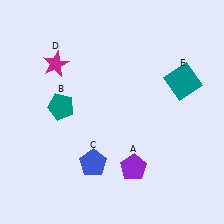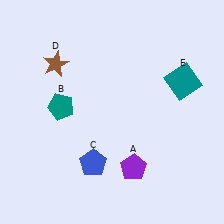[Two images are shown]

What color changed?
The star (D) changed from magenta in Image 1 to brown in Image 2.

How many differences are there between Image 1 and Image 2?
There is 1 difference between the two images.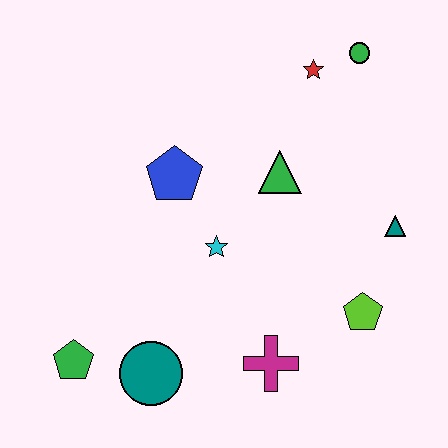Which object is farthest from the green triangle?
The green pentagon is farthest from the green triangle.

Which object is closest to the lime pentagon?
The teal triangle is closest to the lime pentagon.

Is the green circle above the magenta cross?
Yes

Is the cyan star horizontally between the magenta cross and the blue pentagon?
Yes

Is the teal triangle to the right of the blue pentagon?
Yes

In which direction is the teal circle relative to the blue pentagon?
The teal circle is below the blue pentagon.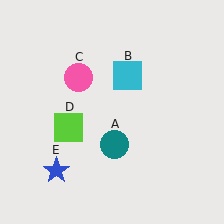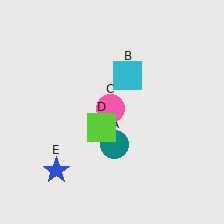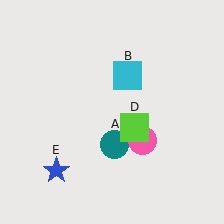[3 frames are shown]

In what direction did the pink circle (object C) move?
The pink circle (object C) moved down and to the right.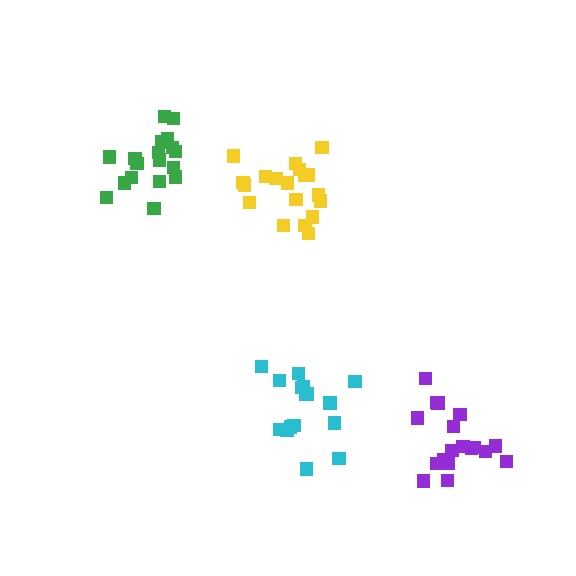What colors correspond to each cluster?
The clusters are colored: yellow, purple, cyan, green.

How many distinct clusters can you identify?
There are 4 distinct clusters.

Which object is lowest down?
The purple cluster is bottommost.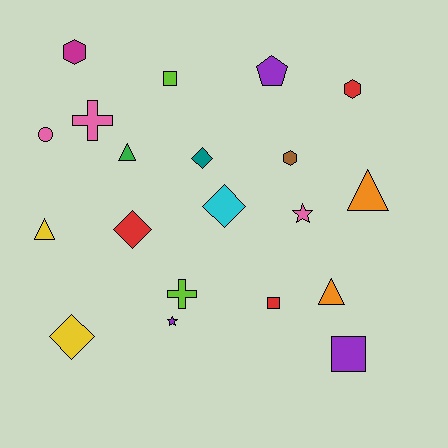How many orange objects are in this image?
There are 2 orange objects.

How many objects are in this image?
There are 20 objects.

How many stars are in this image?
There are 2 stars.